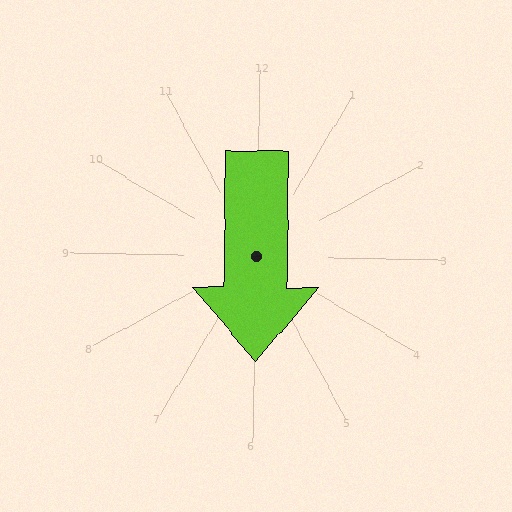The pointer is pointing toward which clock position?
Roughly 6 o'clock.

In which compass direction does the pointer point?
South.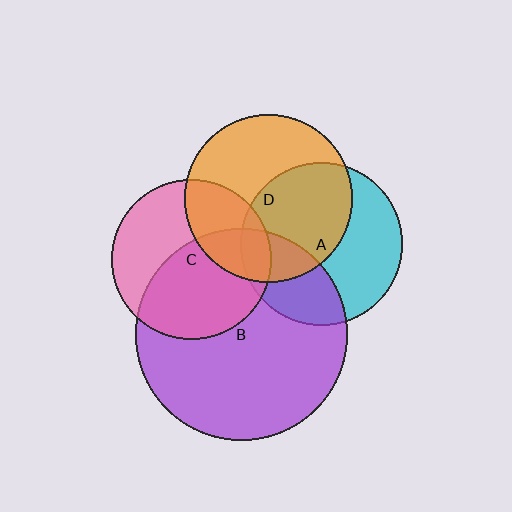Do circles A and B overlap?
Yes.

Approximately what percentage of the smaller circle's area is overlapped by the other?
Approximately 30%.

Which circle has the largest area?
Circle B (purple).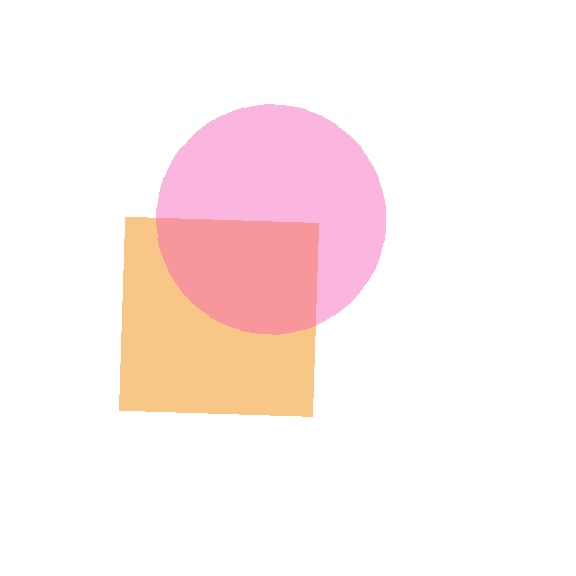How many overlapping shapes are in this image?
There are 2 overlapping shapes in the image.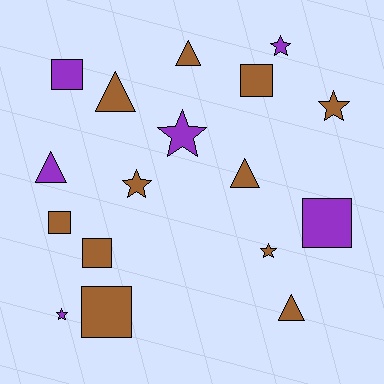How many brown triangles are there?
There are 4 brown triangles.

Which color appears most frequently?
Brown, with 11 objects.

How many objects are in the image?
There are 17 objects.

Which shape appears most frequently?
Star, with 6 objects.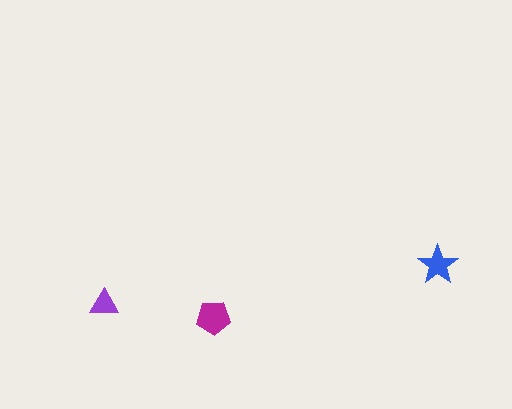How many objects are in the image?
There are 3 objects in the image.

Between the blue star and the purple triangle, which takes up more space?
The blue star.